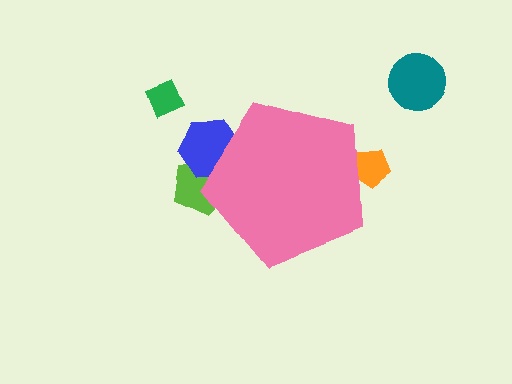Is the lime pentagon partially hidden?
Yes, the lime pentagon is partially hidden behind the pink pentagon.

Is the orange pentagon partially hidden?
Yes, the orange pentagon is partially hidden behind the pink pentagon.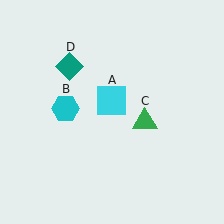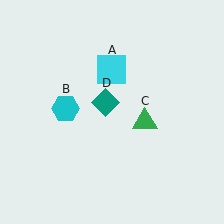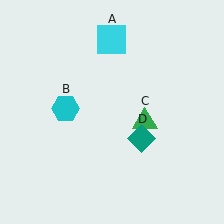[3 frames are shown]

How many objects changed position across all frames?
2 objects changed position: cyan square (object A), teal diamond (object D).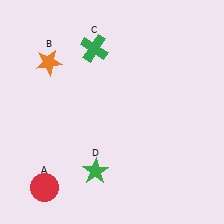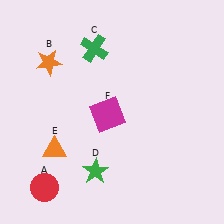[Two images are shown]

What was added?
An orange triangle (E), a magenta square (F) were added in Image 2.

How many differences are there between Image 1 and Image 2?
There are 2 differences between the two images.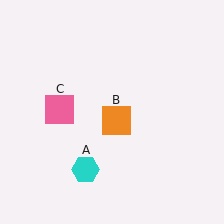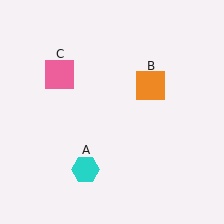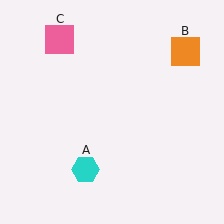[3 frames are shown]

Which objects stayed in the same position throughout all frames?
Cyan hexagon (object A) remained stationary.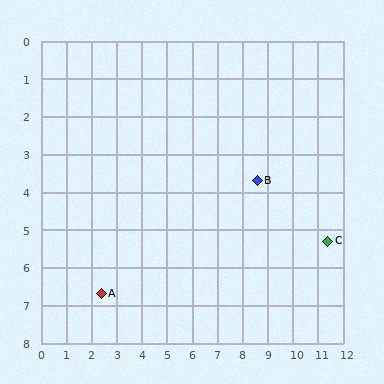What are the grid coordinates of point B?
Point B is at approximately (8.6, 3.7).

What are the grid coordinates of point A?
Point A is at approximately (2.4, 6.7).